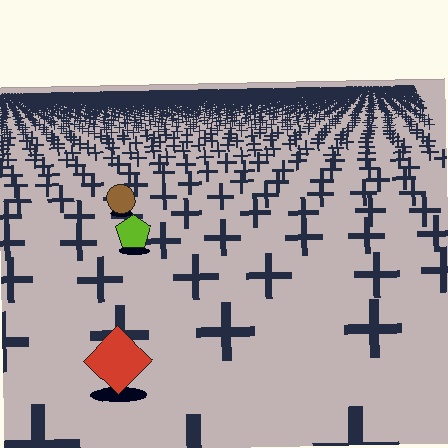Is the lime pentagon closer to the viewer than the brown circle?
Yes. The lime pentagon is closer — you can tell from the texture gradient: the ground texture is coarser near it.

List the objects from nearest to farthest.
From nearest to farthest: the red diamond, the lime pentagon, the brown circle.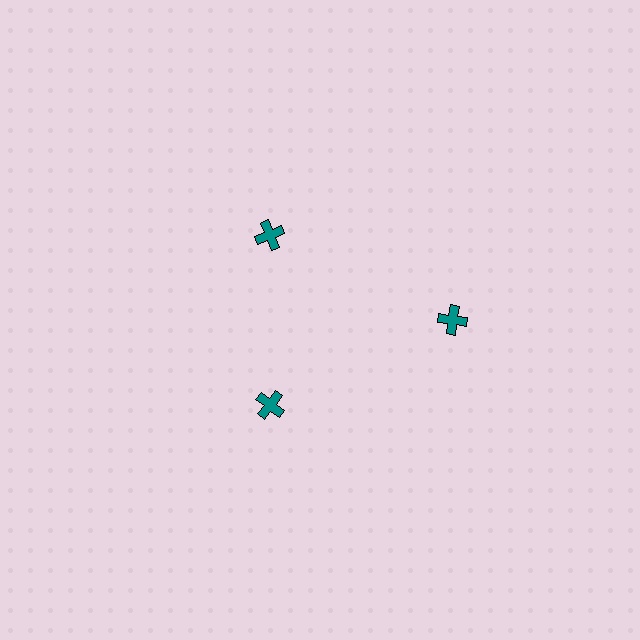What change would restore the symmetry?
The symmetry would be restored by moving it inward, back onto the ring so that all 3 crosses sit at equal angles and equal distance from the center.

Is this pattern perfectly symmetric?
No. The 3 teal crosses are arranged in a ring, but one element near the 3 o'clock position is pushed outward from the center, breaking the 3-fold rotational symmetry.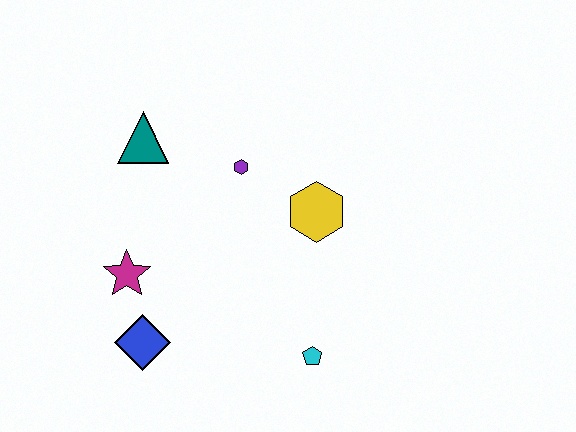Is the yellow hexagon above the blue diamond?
Yes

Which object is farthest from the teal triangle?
The cyan pentagon is farthest from the teal triangle.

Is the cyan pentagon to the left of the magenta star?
No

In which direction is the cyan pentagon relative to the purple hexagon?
The cyan pentagon is below the purple hexagon.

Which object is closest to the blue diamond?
The magenta star is closest to the blue diamond.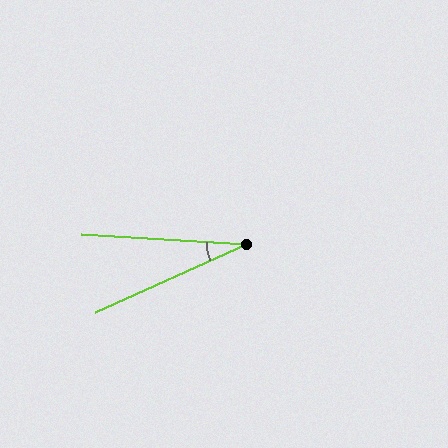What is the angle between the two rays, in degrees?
Approximately 28 degrees.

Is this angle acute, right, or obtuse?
It is acute.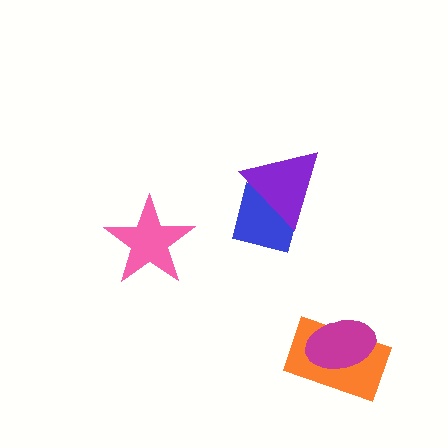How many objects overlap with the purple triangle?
1 object overlaps with the purple triangle.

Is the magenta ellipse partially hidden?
No, no other shape covers it.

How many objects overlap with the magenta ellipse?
1 object overlaps with the magenta ellipse.